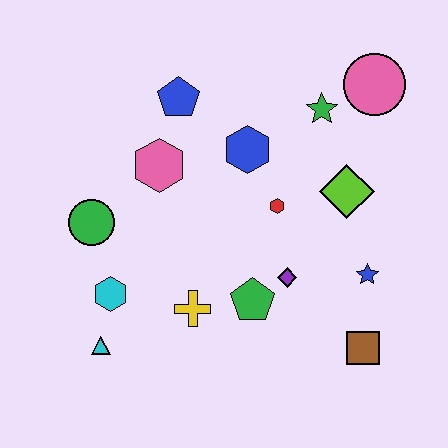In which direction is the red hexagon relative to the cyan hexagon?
The red hexagon is to the right of the cyan hexagon.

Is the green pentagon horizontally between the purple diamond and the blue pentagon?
Yes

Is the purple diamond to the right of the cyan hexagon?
Yes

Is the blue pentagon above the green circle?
Yes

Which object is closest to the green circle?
The cyan hexagon is closest to the green circle.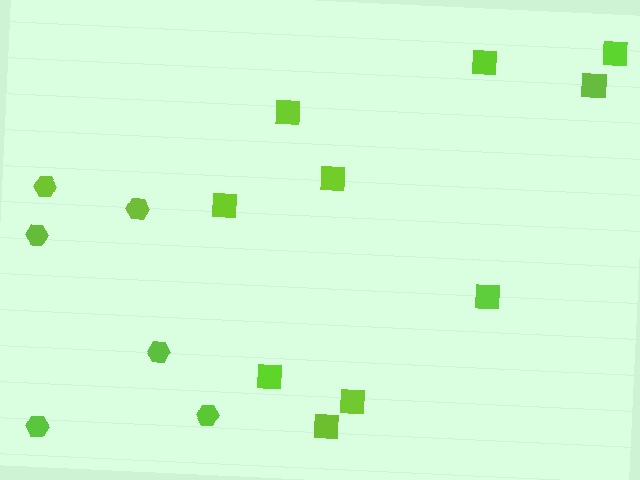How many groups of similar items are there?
There are 2 groups: one group of hexagons (6) and one group of squares (10).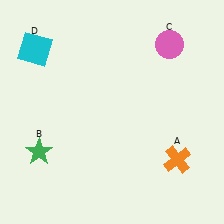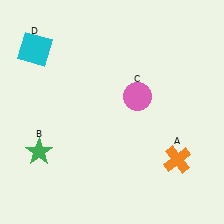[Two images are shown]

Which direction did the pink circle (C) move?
The pink circle (C) moved down.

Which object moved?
The pink circle (C) moved down.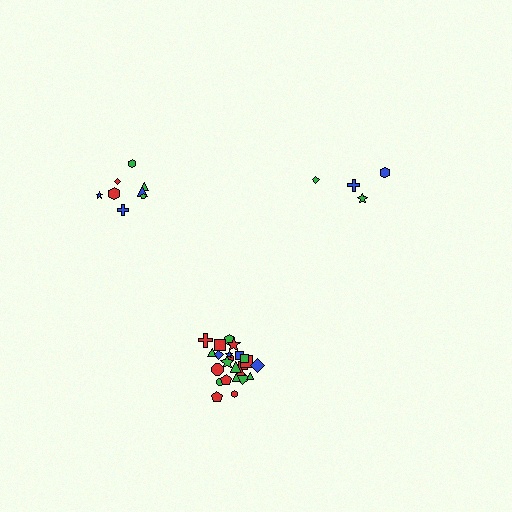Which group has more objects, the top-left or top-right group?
The top-left group.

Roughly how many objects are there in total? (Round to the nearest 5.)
Roughly 35 objects in total.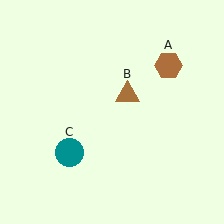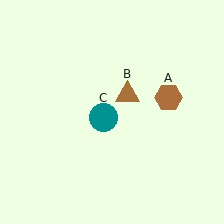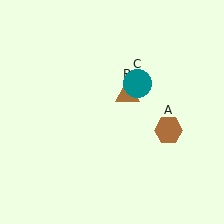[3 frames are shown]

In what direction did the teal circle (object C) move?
The teal circle (object C) moved up and to the right.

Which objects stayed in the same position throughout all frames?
Brown triangle (object B) remained stationary.